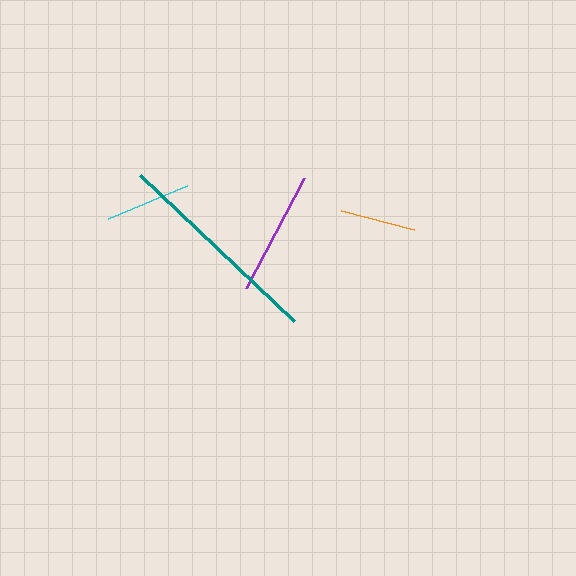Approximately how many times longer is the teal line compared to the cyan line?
The teal line is approximately 2.5 times the length of the cyan line.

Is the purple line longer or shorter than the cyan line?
The purple line is longer than the cyan line.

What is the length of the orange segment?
The orange segment is approximately 75 pixels long.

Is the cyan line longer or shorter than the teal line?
The teal line is longer than the cyan line.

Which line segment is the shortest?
The orange line is the shortest at approximately 75 pixels.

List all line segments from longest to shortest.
From longest to shortest: teal, purple, cyan, orange.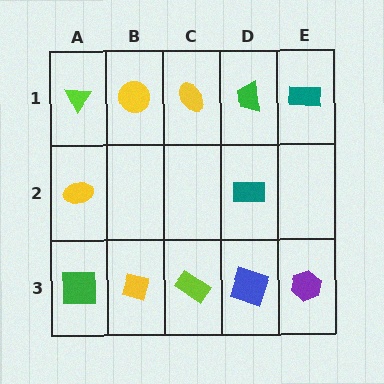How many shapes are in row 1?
5 shapes.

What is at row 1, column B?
A yellow circle.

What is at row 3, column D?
A blue square.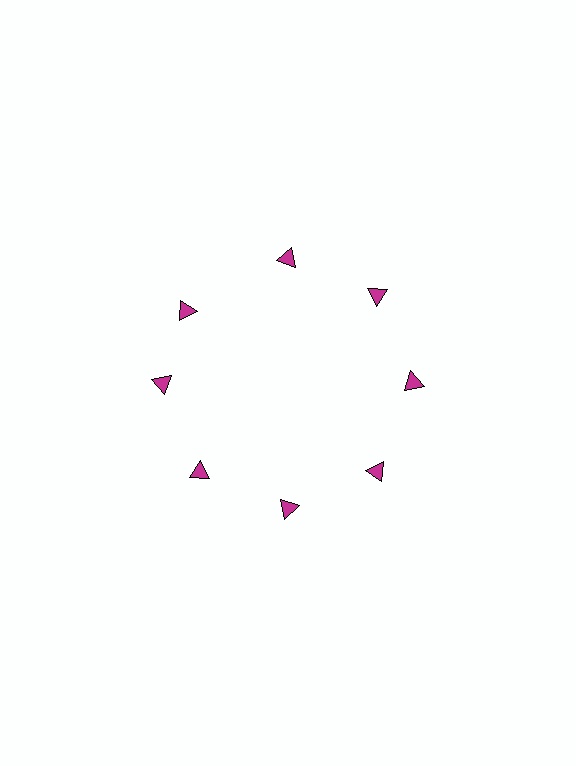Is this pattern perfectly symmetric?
No. The 8 magenta triangles are arranged in a ring, but one element near the 10 o'clock position is rotated out of alignment along the ring, breaking the 8-fold rotational symmetry.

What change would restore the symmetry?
The symmetry would be restored by rotating it back into even spacing with its neighbors so that all 8 triangles sit at equal angles and equal distance from the center.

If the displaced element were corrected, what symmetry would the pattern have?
It would have 8-fold rotational symmetry — the pattern would map onto itself every 45 degrees.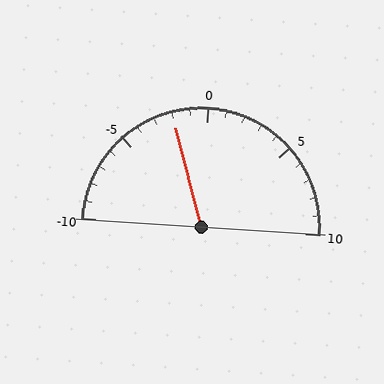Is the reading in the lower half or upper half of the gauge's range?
The reading is in the lower half of the range (-10 to 10).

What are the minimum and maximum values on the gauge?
The gauge ranges from -10 to 10.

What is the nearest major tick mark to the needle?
The nearest major tick mark is 0.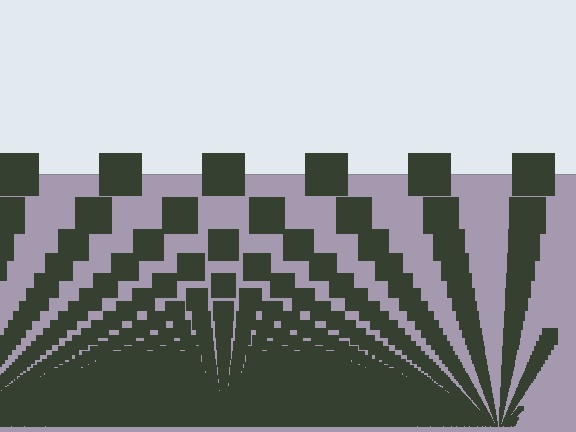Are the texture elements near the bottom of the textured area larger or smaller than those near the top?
Smaller. The gradient is inverted — elements near the bottom are smaller and denser.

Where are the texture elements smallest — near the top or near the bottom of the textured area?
Near the bottom.